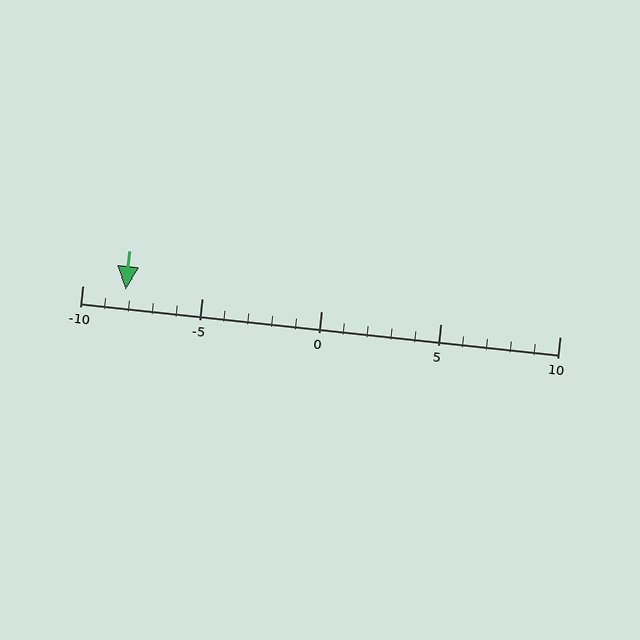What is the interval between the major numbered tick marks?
The major tick marks are spaced 5 units apart.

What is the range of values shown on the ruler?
The ruler shows values from -10 to 10.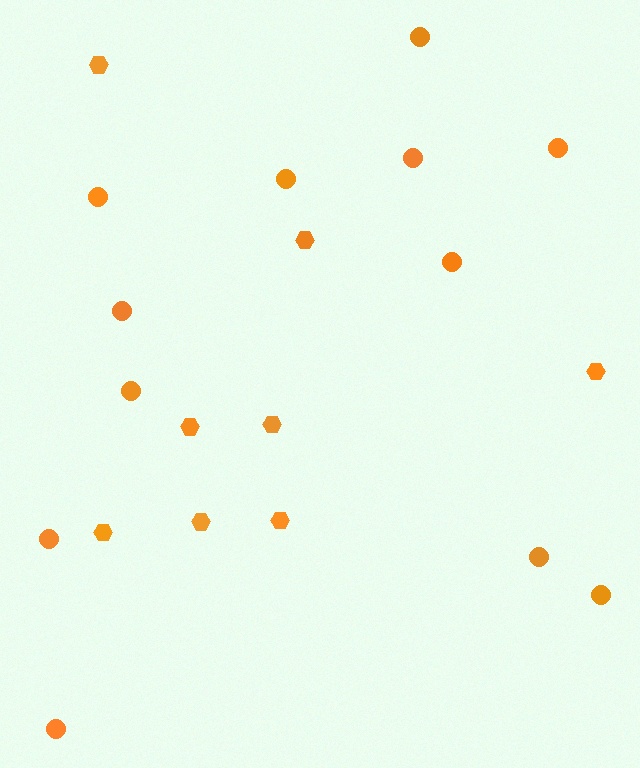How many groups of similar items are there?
There are 2 groups: one group of hexagons (8) and one group of circles (12).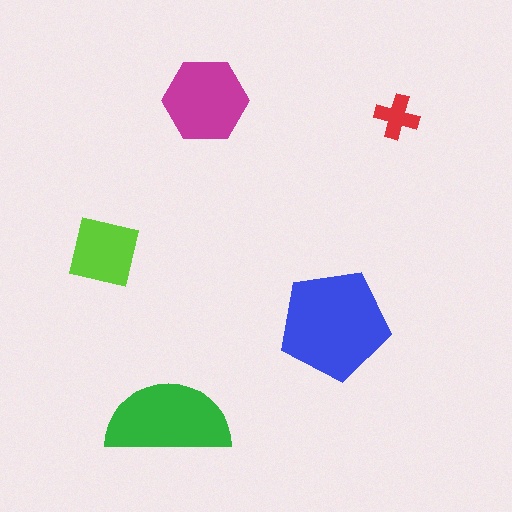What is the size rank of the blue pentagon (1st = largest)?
1st.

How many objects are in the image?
There are 5 objects in the image.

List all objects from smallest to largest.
The red cross, the lime square, the magenta hexagon, the green semicircle, the blue pentagon.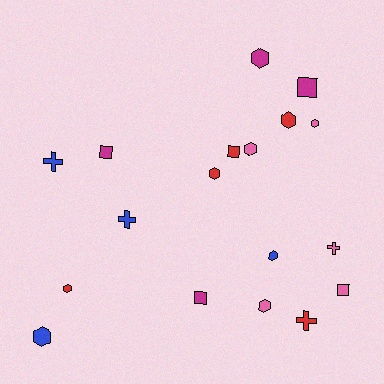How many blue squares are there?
There are no blue squares.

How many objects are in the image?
There are 18 objects.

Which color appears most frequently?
Red, with 5 objects.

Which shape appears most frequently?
Hexagon, with 9 objects.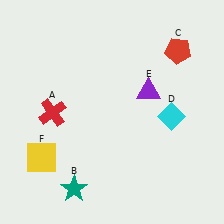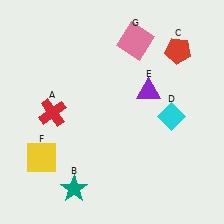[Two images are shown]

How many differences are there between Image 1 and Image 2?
There is 1 difference between the two images.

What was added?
A pink square (G) was added in Image 2.